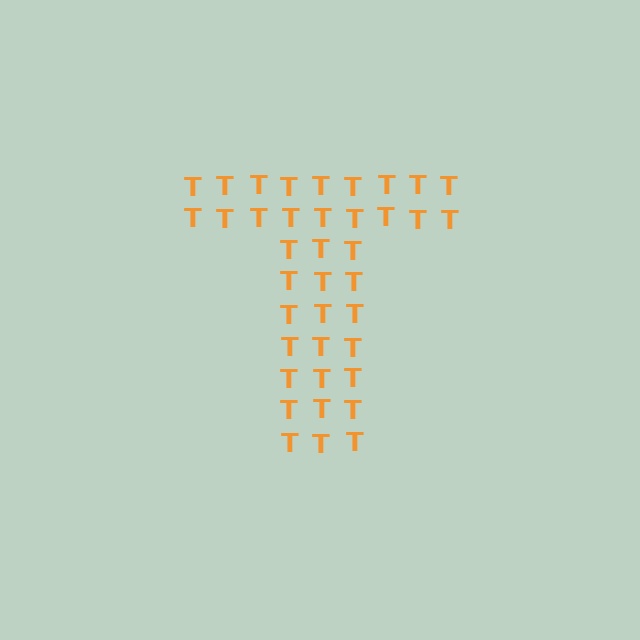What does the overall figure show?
The overall figure shows the letter T.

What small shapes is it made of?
It is made of small letter T's.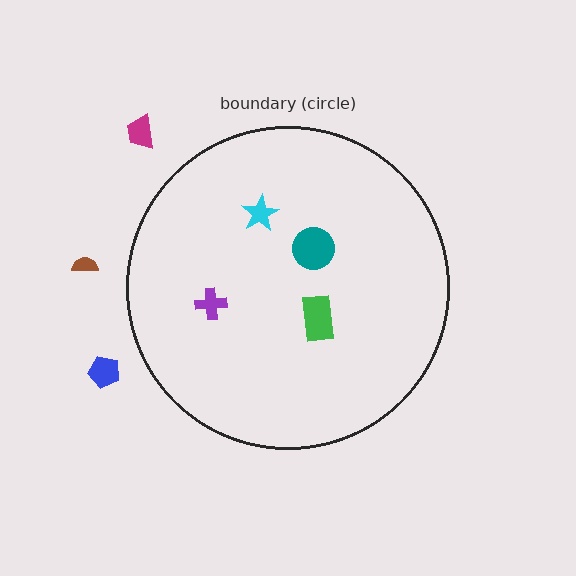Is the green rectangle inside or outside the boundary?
Inside.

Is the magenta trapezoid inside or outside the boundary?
Outside.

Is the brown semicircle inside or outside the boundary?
Outside.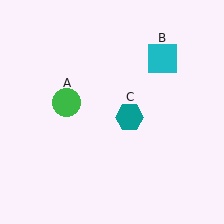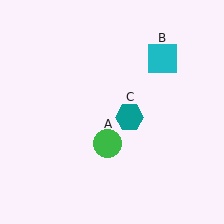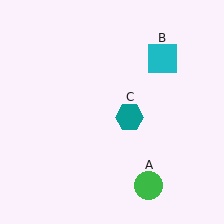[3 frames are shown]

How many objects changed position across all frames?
1 object changed position: green circle (object A).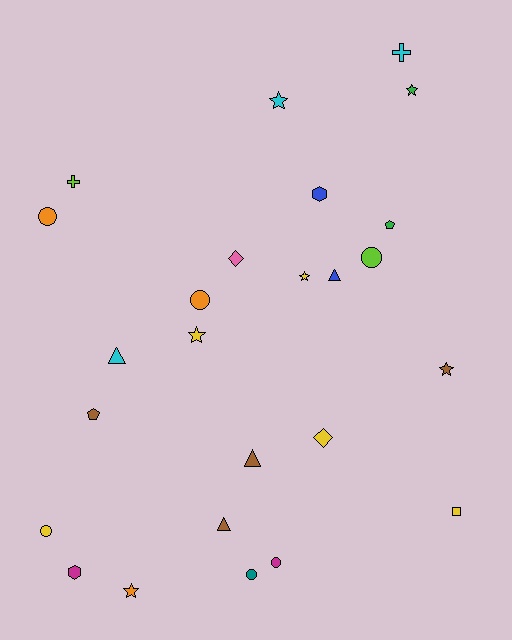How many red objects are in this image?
There are no red objects.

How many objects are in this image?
There are 25 objects.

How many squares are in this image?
There is 1 square.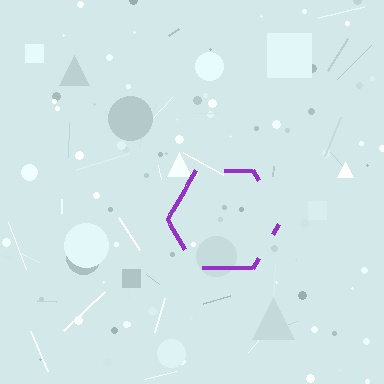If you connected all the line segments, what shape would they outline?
They would outline a hexagon.